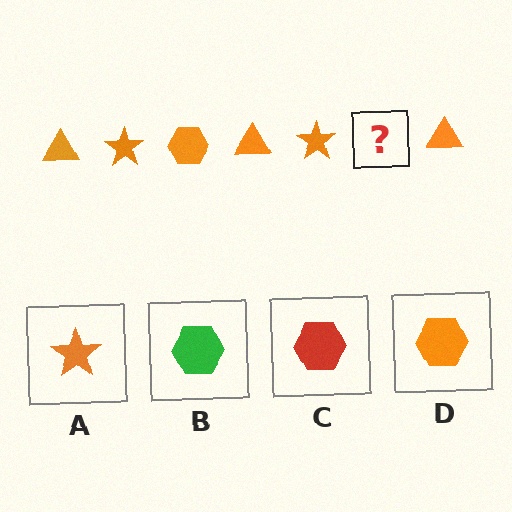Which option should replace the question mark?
Option D.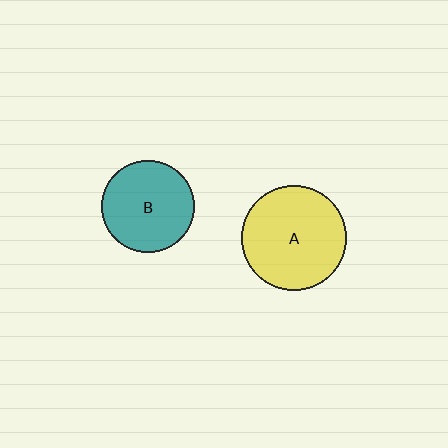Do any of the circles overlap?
No, none of the circles overlap.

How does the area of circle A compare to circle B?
Approximately 1.3 times.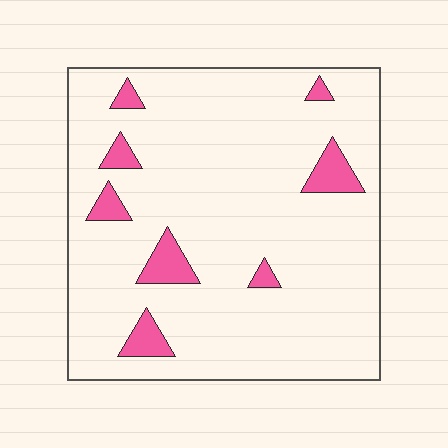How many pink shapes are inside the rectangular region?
8.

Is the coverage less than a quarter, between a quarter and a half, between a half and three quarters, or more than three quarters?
Less than a quarter.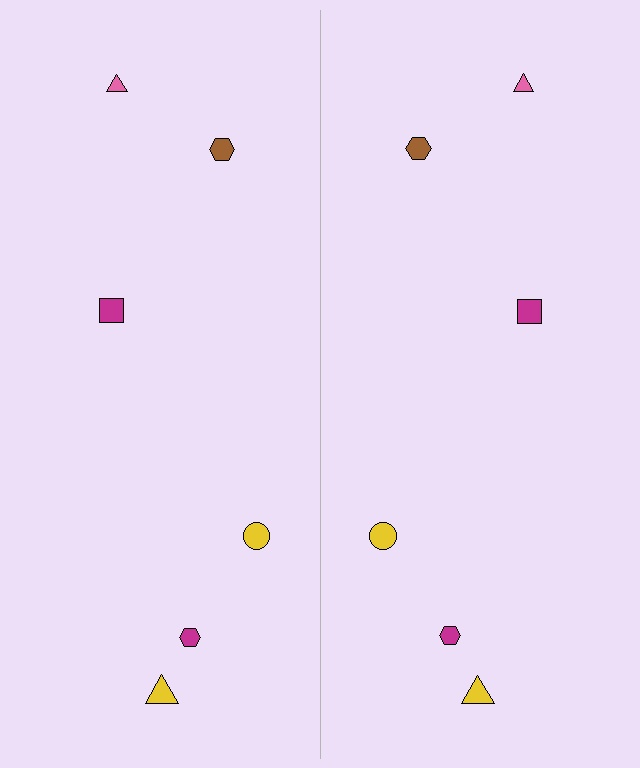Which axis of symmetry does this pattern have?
The pattern has a vertical axis of symmetry running through the center of the image.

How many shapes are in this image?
There are 12 shapes in this image.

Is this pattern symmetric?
Yes, this pattern has bilateral (reflection) symmetry.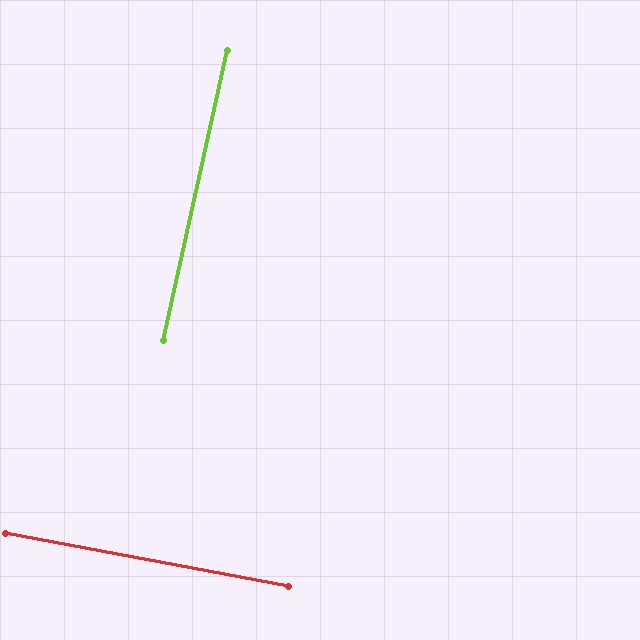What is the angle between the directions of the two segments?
Approximately 88 degrees.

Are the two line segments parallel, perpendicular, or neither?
Perpendicular — they meet at approximately 88°.